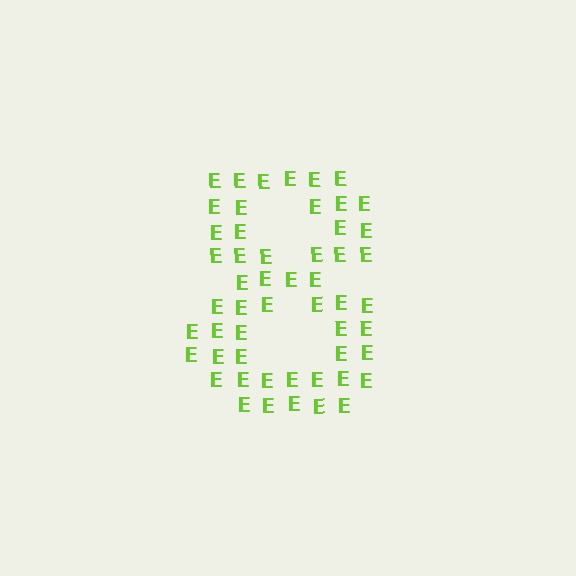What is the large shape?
The large shape is the digit 8.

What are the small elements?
The small elements are letter E's.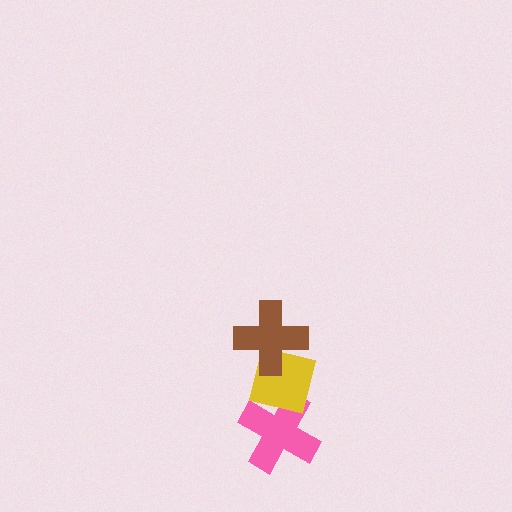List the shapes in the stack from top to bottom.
From top to bottom: the brown cross, the yellow square, the pink cross.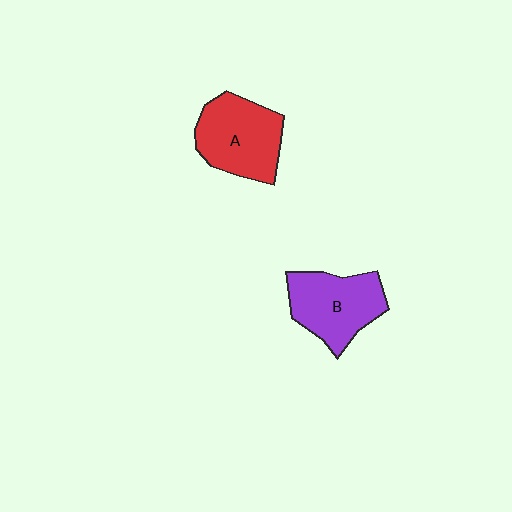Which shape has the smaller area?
Shape B (purple).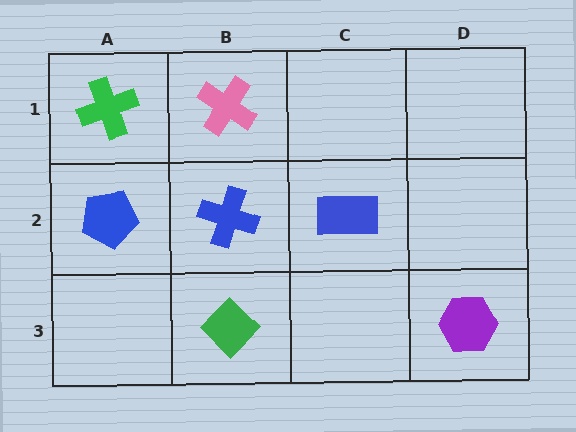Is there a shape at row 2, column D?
No, that cell is empty.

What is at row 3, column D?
A purple hexagon.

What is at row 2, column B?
A blue cross.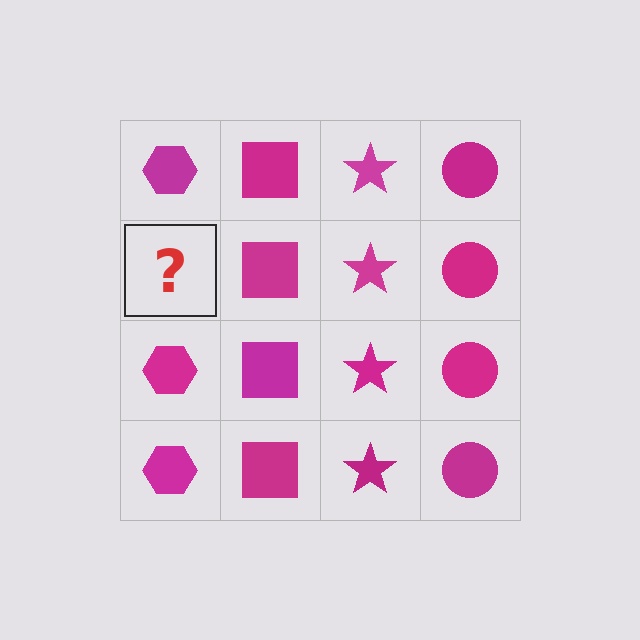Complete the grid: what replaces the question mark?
The question mark should be replaced with a magenta hexagon.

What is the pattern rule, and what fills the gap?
The rule is that each column has a consistent shape. The gap should be filled with a magenta hexagon.